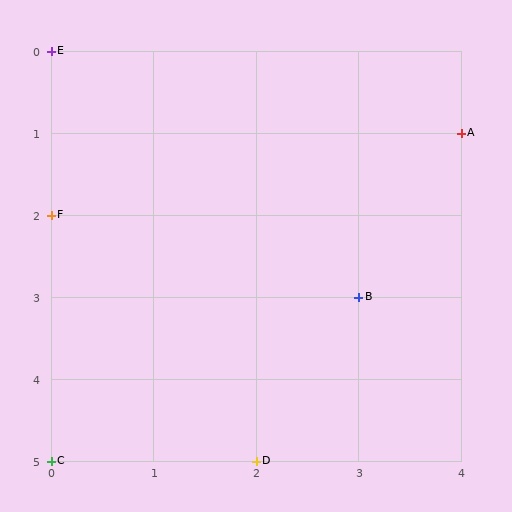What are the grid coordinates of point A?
Point A is at grid coordinates (4, 1).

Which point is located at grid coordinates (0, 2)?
Point F is at (0, 2).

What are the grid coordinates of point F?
Point F is at grid coordinates (0, 2).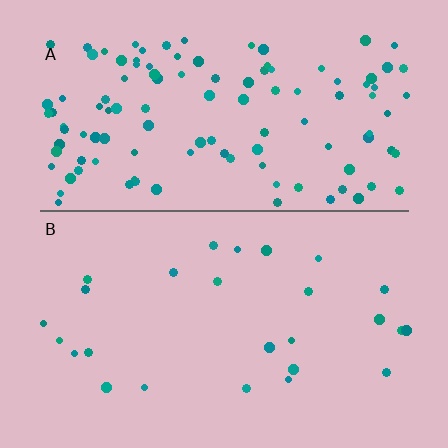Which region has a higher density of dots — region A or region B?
A (the top).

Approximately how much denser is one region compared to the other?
Approximately 4.4× — region A over region B.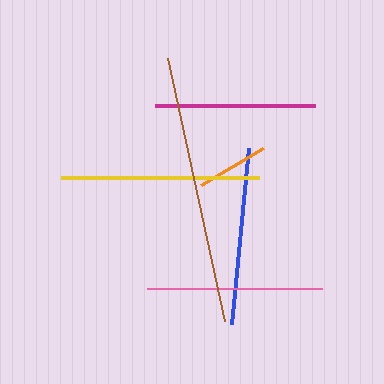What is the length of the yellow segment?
The yellow segment is approximately 198 pixels long.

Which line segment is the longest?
The brown line is the longest at approximately 269 pixels.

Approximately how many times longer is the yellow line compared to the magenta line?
The yellow line is approximately 1.2 times the length of the magenta line.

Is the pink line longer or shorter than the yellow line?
The yellow line is longer than the pink line.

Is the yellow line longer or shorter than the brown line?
The brown line is longer than the yellow line.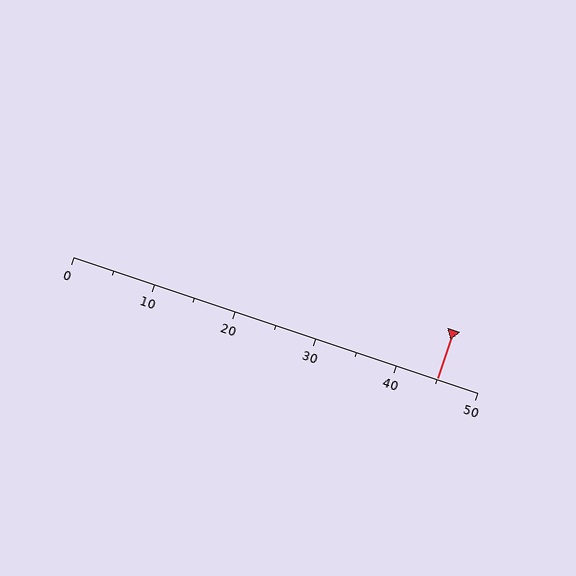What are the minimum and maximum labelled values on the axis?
The axis runs from 0 to 50.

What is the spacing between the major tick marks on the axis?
The major ticks are spaced 10 apart.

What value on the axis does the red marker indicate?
The marker indicates approximately 45.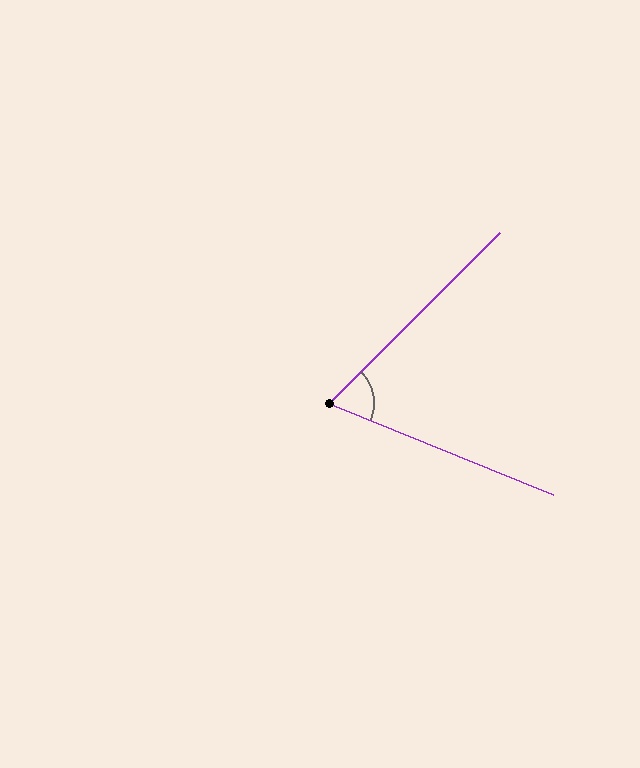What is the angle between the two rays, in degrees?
Approximately 67 degrees.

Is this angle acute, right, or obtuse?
It is acute.